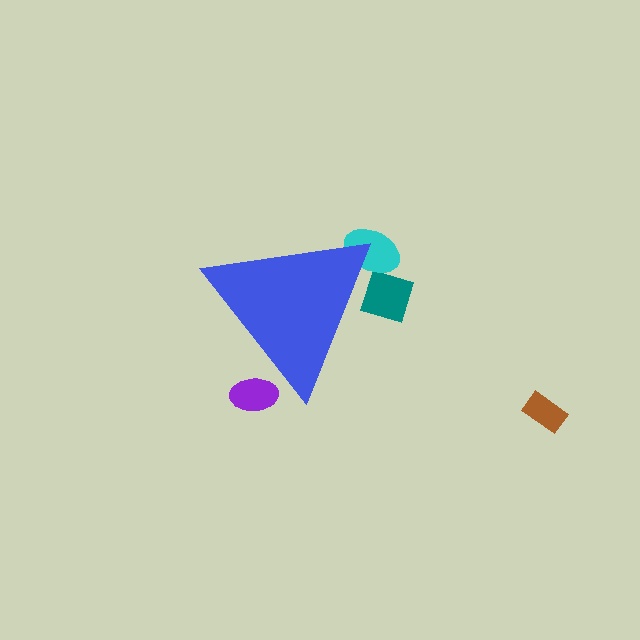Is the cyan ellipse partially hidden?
Yes, the cyan ellipse is partially hidden behind the blue triangle.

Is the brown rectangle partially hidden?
No, the brown rectangle is fully visible.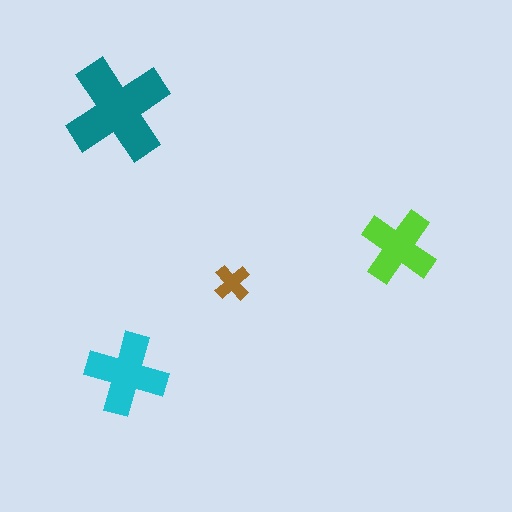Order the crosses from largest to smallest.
the teal one, the cyan one, the lime one, the brown one.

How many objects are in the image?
There are 4 objects in the image.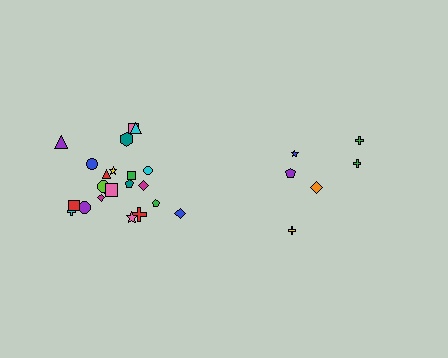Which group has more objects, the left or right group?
The left group.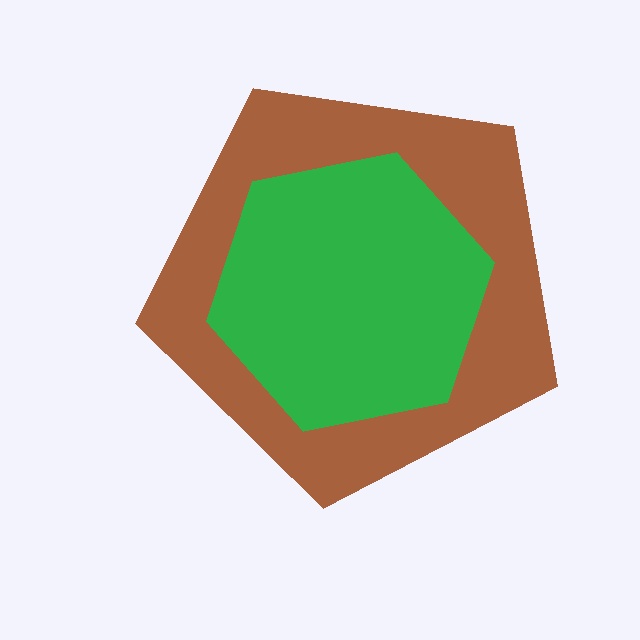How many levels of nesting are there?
2.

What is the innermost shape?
The green hexagon.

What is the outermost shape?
The brown pentagon.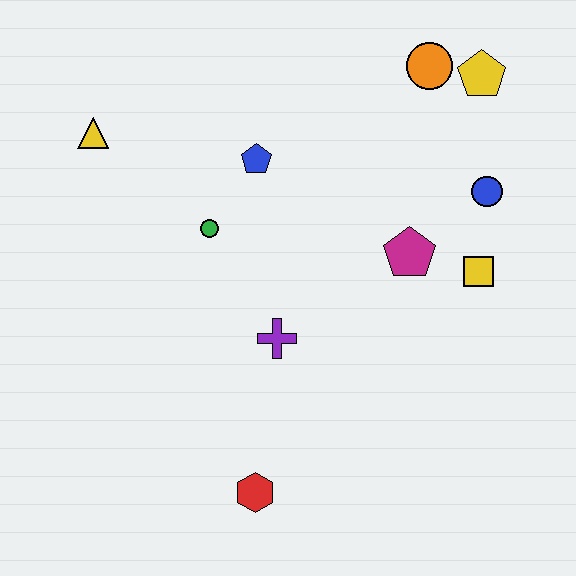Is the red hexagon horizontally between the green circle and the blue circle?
Yes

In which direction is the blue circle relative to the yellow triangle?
The blue circle is to the right of the yellow triangle.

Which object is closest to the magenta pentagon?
The yellow square is closest to the magenta pentagon.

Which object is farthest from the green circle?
The yellow pentagon is farthest from the green circle.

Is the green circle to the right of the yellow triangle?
Yes